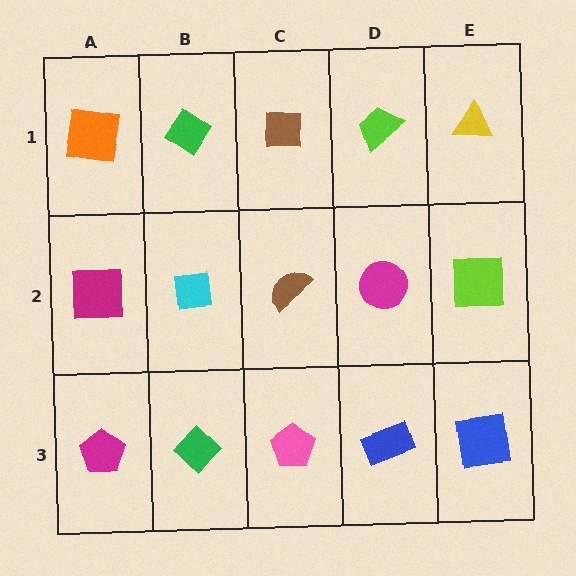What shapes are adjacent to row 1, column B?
A cyan square (row 2, column B), an orange square (row 1, column A), a brown square (row 1, column C).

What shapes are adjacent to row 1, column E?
A lime square (row 2, column E), a lime trapezoid (row 1, column D).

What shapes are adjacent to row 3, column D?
A magenta circle (row 2, column D), a pink pentagon (row 3, column C), a blue square (row 3, column E).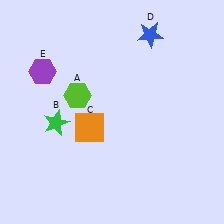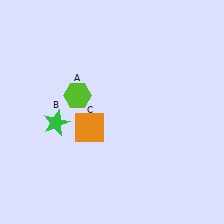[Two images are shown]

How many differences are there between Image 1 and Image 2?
There are 2 differences between the two images.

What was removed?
The blue star (D), the purple hexagon (E) were removed in Image 2.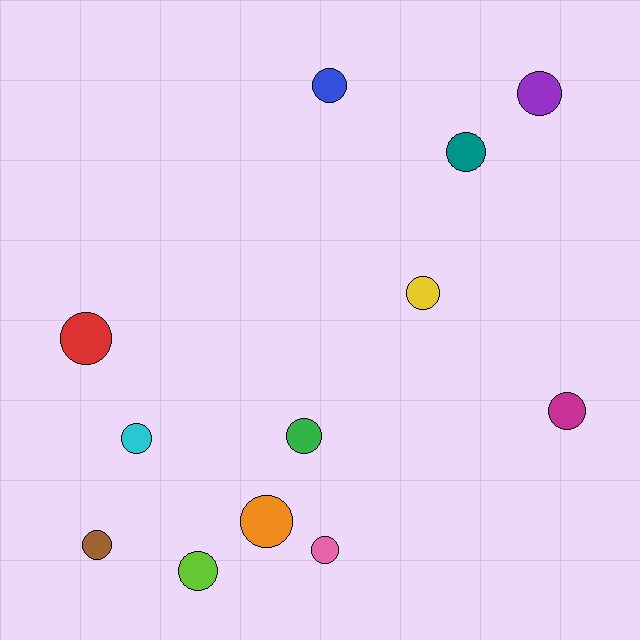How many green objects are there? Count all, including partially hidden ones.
There is 1 green object.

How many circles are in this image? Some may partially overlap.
There are 12 circles.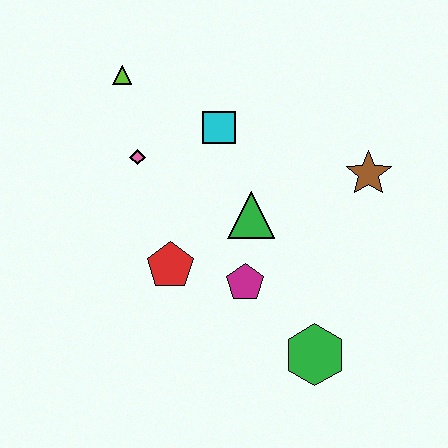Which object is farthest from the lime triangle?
The green hexagon is farthest from the lime triangle.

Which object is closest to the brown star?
The green triangle is closest to the brown star.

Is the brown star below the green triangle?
No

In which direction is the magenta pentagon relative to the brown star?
The magenta pentagon is to the left of the brown star.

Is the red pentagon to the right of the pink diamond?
Yes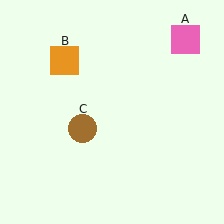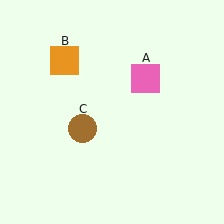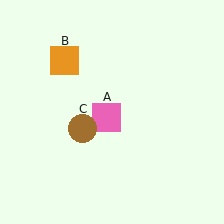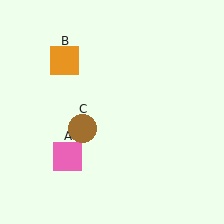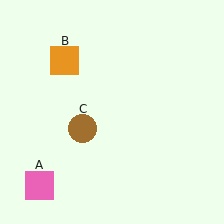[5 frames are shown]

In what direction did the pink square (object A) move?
The pink square (object A) moved down and to the left.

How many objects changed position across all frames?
1 object changed position: pink square (object A).